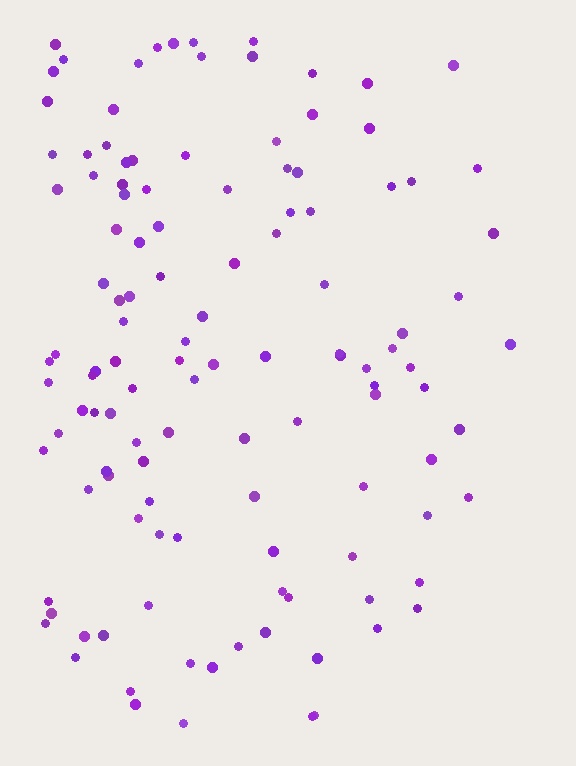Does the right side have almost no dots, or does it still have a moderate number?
Still a moderate number, just noticeably fewer than the left.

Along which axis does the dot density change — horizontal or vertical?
Horizontal.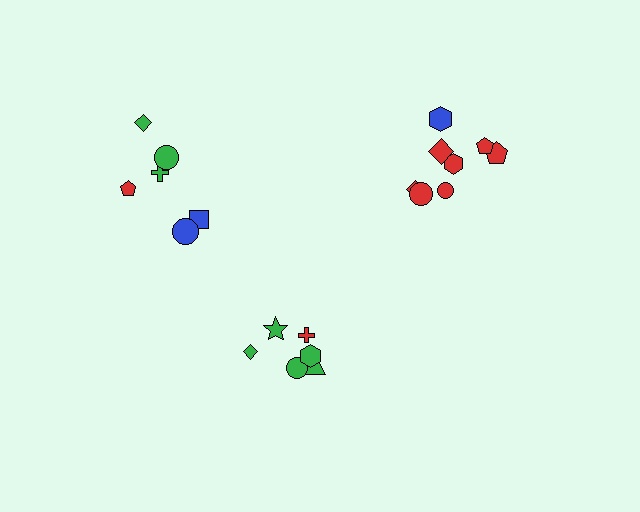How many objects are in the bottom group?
There are 6 objects.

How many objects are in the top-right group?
There are 8 objects.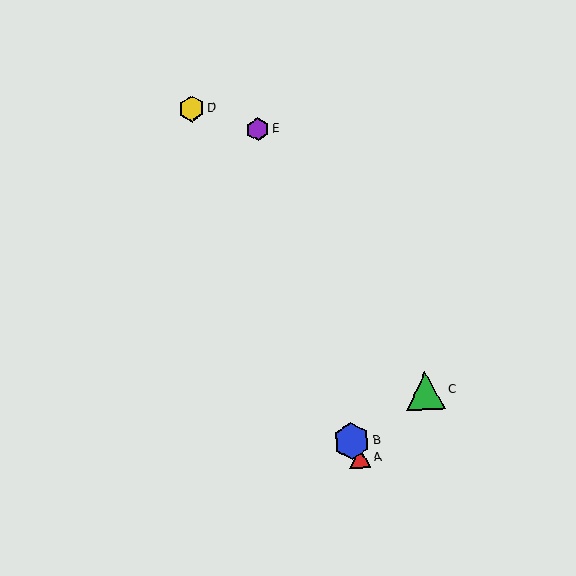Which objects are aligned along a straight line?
Objects A, B, D are aligned along a straight line.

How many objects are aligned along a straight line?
3 objects (A, B, D) are aligned along a straight line.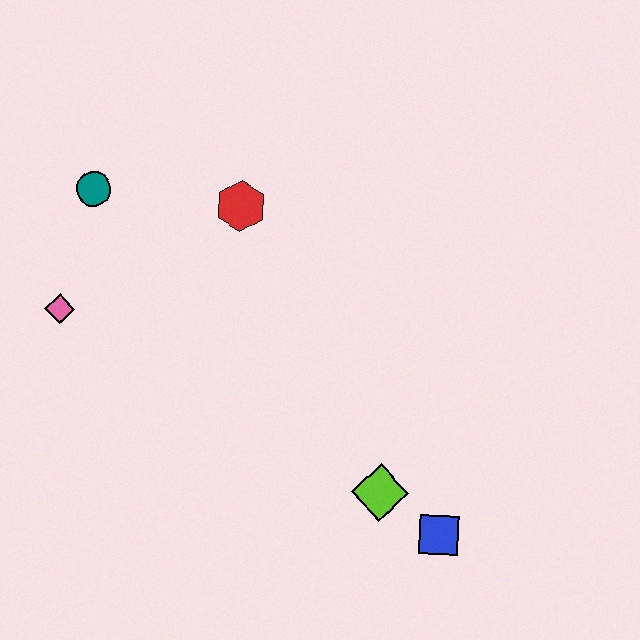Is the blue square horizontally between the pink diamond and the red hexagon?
No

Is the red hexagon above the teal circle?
No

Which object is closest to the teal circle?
The pink diamond is closest to the teal circle.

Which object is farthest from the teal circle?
The blue square is farthest from the teal circle.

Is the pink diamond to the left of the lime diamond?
Yes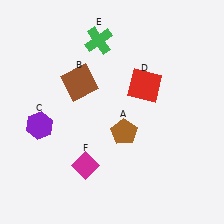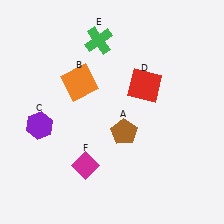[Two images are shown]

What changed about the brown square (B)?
In Image 1, B is brown. In Image 2, it changed to orange.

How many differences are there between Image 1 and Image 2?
There is 1 difference between the two images.